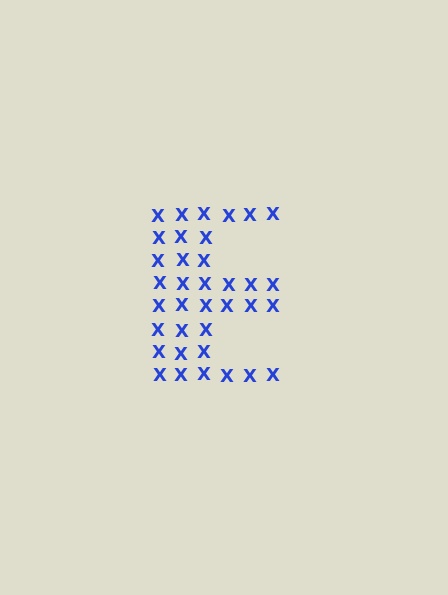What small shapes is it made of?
It is made of small letter X's.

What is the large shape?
The large shape is the letter E.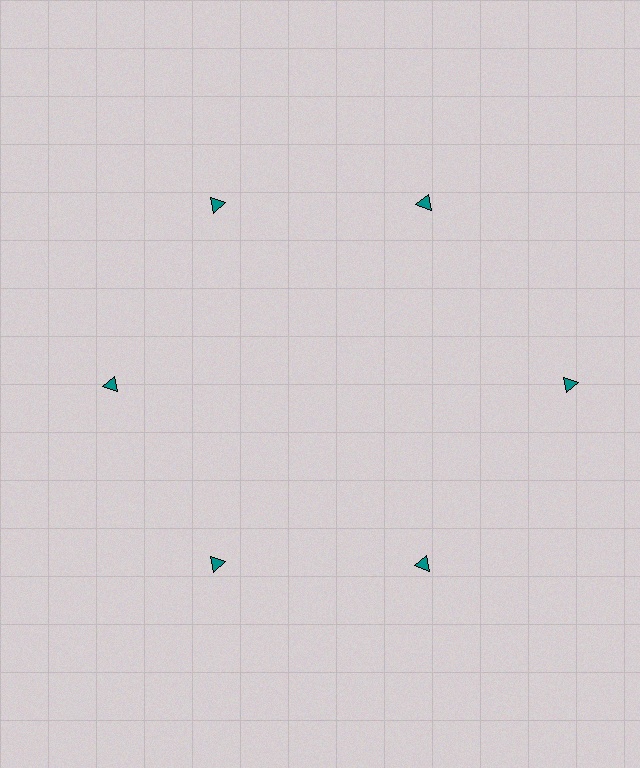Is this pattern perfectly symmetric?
No. The 6 teal triangles are arranged in a ring, but one element near the 3 o'clock position is pushed outward from the center, breaking the 6-fold rotational symmetry.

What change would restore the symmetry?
The symmetry would be restored by moving it inward, back onto the ring so that all 6 triangles sit at equal angles and equal distance from the center.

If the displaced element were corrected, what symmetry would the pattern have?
It would have 6-fold rotational symmetry — the pattern would map onto itself every 60 degrees.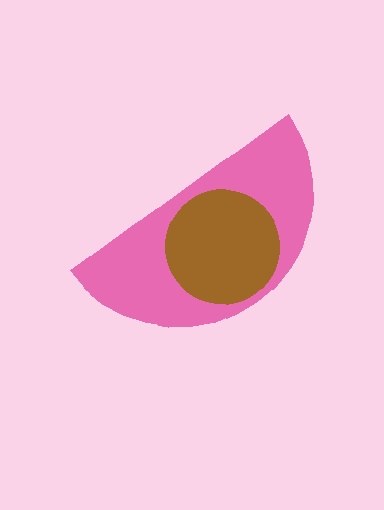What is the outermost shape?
The pink semicircle.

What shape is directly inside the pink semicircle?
The brown circle.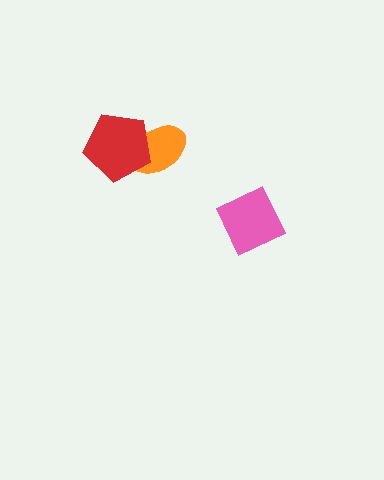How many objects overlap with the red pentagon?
1 object overlaps with the red pentagon.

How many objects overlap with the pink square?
0 objects overlap with the pink square.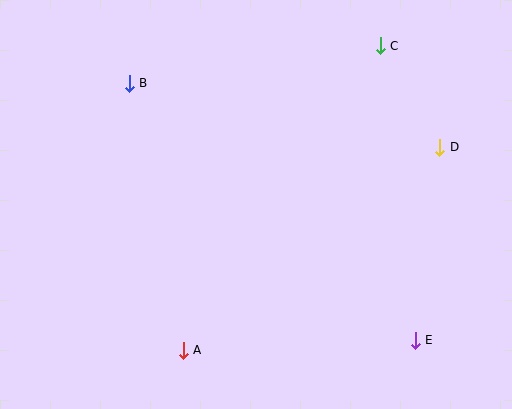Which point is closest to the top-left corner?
Point B is closest to the top-left corner.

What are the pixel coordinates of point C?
Point C is at (380, 46).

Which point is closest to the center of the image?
Point A at (183, 350) is closest to the center.